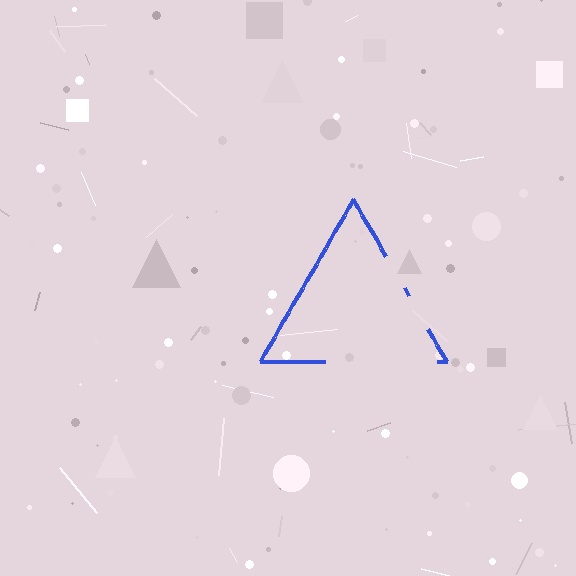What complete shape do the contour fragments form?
The contour fragments form a triangle.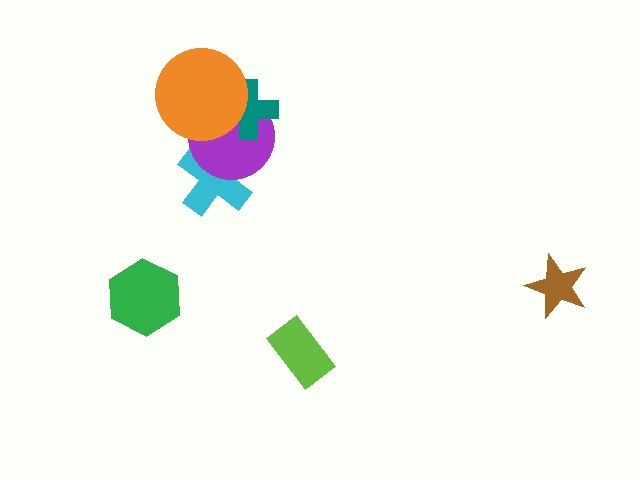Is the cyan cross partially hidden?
Yes, it is partially covered by another shape.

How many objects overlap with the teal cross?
2 objects overlap with the teal cross.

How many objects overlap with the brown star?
0 objects overlap with the brown star.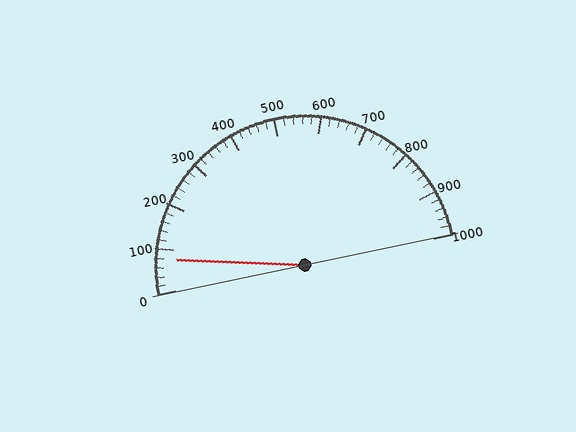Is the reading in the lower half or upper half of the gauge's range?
The reading is in the lower half of the range (0 to 1000).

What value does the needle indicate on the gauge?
The needle indicates approximately 80.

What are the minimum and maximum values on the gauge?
The gauge ranges from 0 to 1000.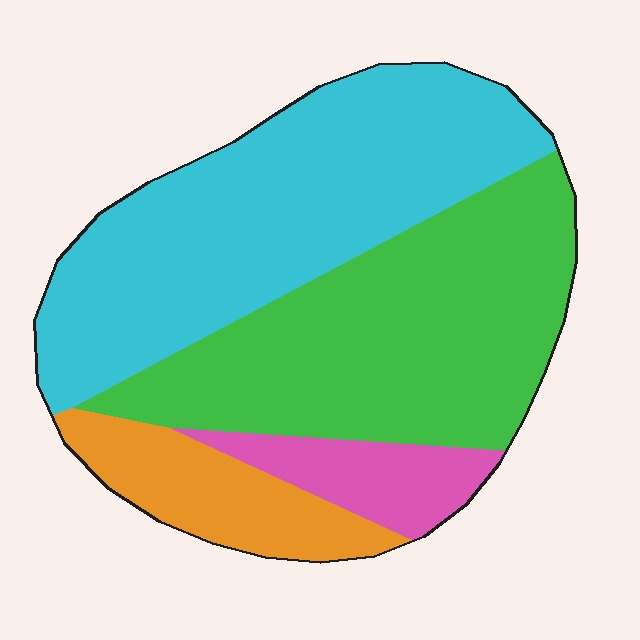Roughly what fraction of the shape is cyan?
Cyan covers roughly 40% of the shape.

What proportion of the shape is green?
Green takes up between a quarter and a half of the shape.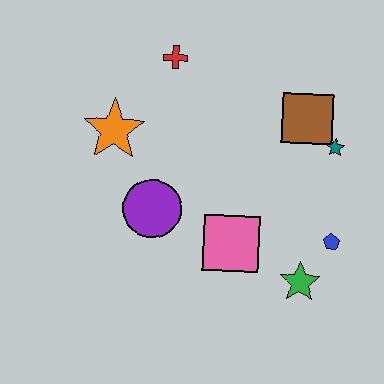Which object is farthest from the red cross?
The green star is farthest from the red cross.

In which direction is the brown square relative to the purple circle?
The brown square is to the right of the purple circle.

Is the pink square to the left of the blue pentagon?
Yes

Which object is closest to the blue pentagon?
The green star is closest to the blue pentagon.